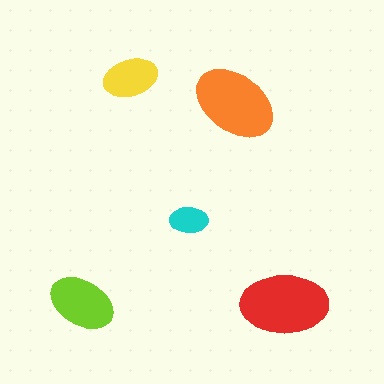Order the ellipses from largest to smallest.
the red one, the orange one, the lime one, the yellow one, the cyan one.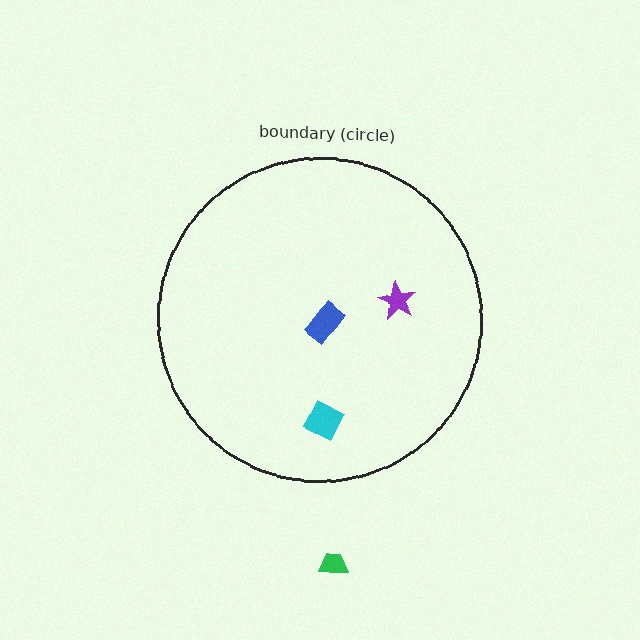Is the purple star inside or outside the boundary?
Inside.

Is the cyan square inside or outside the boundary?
Inside.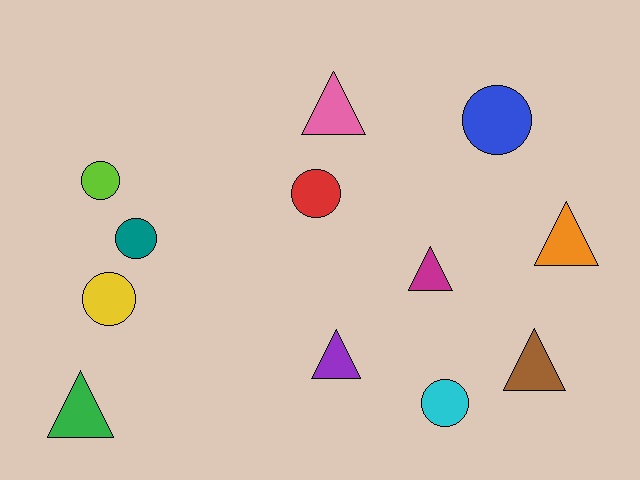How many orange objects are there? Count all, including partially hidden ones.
There is 1 orange object.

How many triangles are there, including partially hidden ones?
There are 6 triangles.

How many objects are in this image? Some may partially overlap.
There are 12 objects.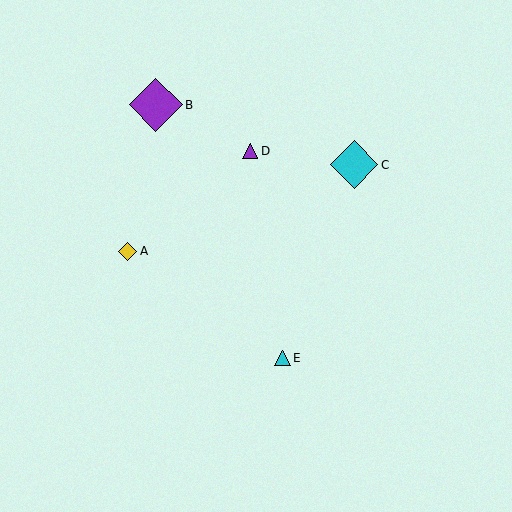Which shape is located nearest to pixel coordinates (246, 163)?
The purple triangle (labeled D) at (250, 151) is nearest to that location.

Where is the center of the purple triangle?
The center of the purple triangle is at (250, 151).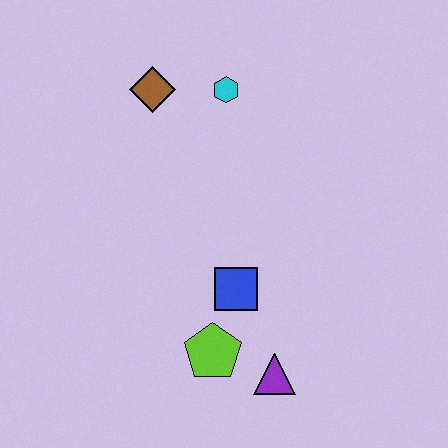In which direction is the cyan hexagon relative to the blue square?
The cyan hexagon is above the blue square.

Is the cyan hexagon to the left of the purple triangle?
Yes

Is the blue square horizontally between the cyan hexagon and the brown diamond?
No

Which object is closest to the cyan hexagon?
The brown diamond is closest to the cyan hexagon.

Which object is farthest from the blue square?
The brown diamond is farthest from the blue square.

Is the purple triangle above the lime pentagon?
No